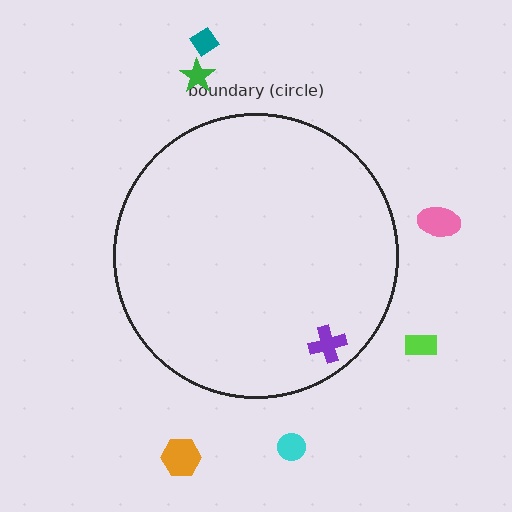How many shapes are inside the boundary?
1 inside, 6 outside.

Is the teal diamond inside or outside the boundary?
Outside.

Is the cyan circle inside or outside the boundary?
Outside.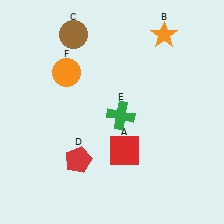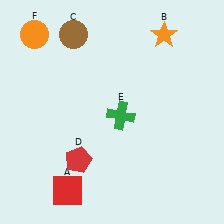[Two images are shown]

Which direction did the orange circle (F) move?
The orange circle (F) moved up.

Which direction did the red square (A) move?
The red square (A) moved left.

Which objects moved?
The objects that moved are: the red square (A), the orange circle (F).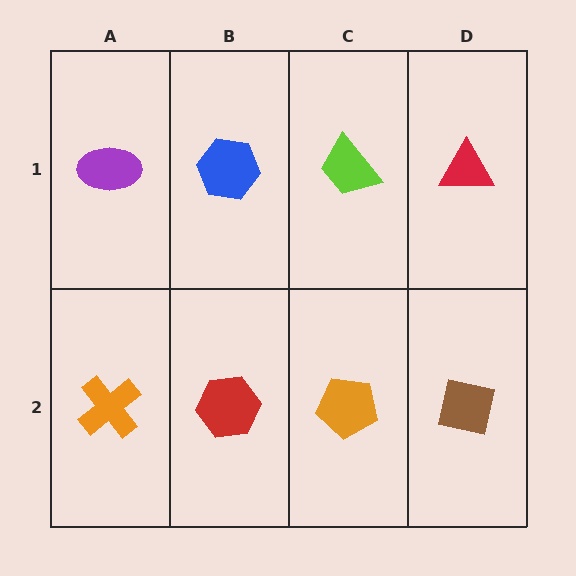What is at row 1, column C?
A lime trapezoid.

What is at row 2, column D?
A brown square.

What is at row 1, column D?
A red triangle.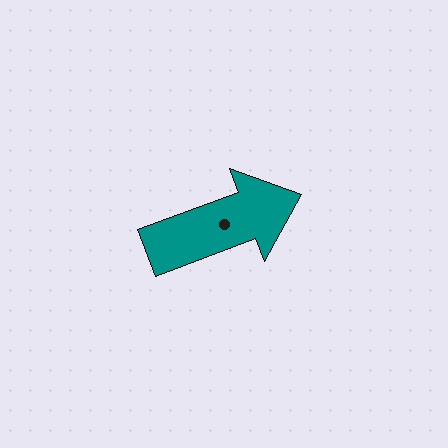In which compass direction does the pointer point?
East.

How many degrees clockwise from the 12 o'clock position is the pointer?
Approximately 69 degrees.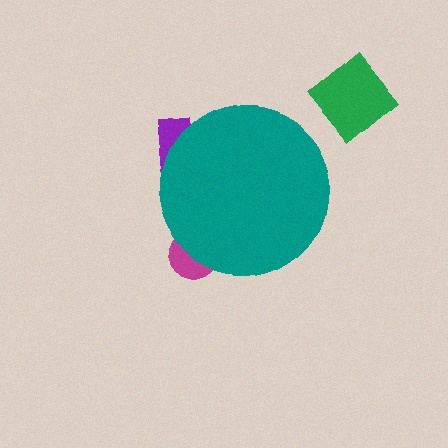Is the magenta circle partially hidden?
Yes, the magenta circle is partially hidden behind the teal circle.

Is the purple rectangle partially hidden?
Yes, the purple rectangle is partially hidden behind the teal circle.